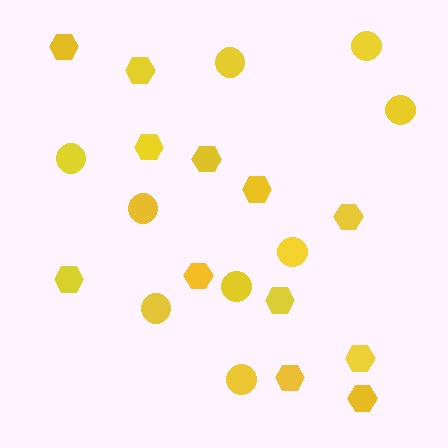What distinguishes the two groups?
There are 2 groups: one group of hexagons (12) and one group of circles (9).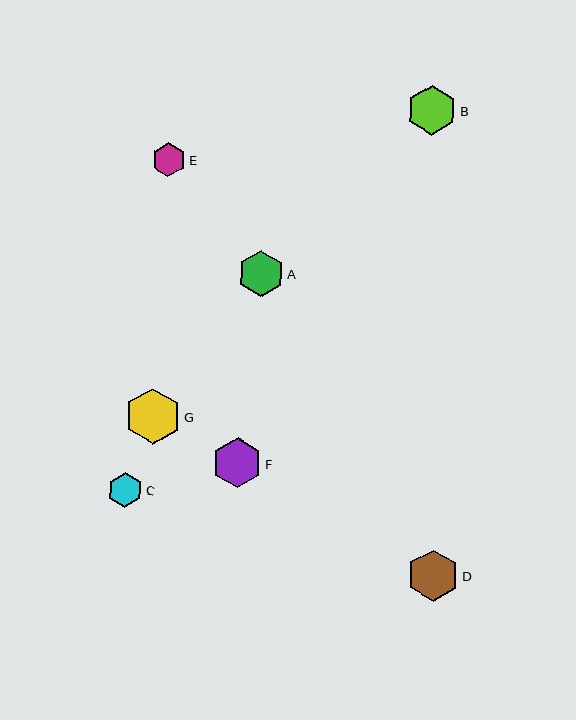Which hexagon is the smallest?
Hexagon E is the smallest with a size of approximately 34 pixels.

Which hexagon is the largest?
Hexagon G is the largest with a size of approximately 56 pixels.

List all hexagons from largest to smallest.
From largest to smallest: G, D, F, B, A, C, E.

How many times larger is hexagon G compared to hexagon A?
Hexagon G is approximately 1.2 times the size of hexagon A.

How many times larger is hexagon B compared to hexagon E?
Hexagon B is approximately 1.5 times the size of hexagon E.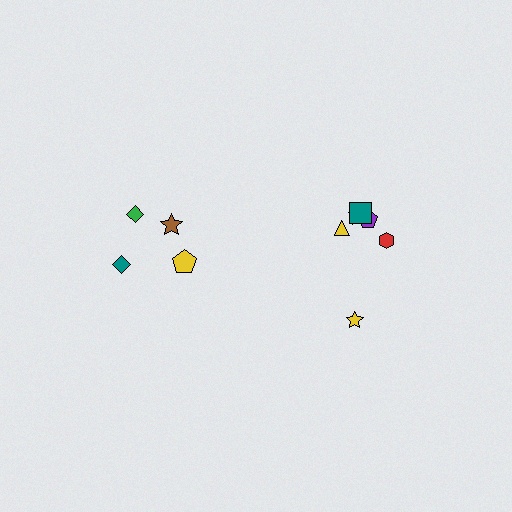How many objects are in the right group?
There are 6 objects.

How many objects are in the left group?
There are 4 objects.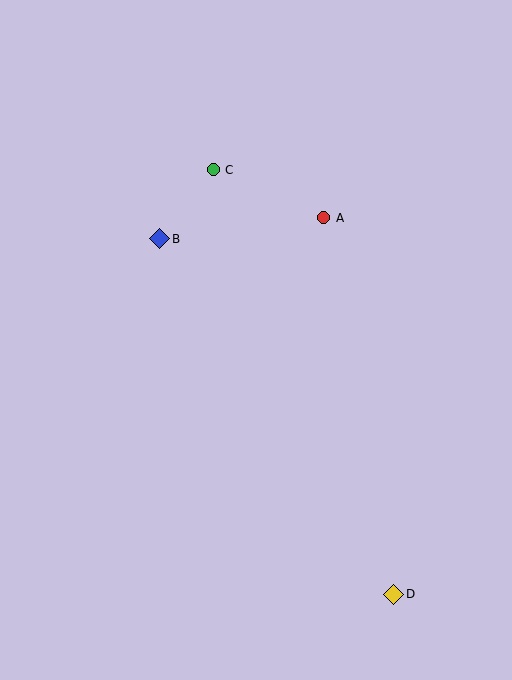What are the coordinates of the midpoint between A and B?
The midpoint between A and B is at (242, 228).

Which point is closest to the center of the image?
Point B at (160, 238) is closest to the center.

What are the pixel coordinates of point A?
Point A is at (324, 218).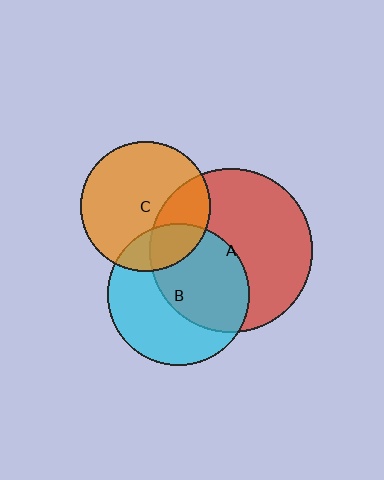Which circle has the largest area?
Circle A (red).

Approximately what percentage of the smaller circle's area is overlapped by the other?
Approximately 50%.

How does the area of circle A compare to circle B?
Approximately 1.3 times.